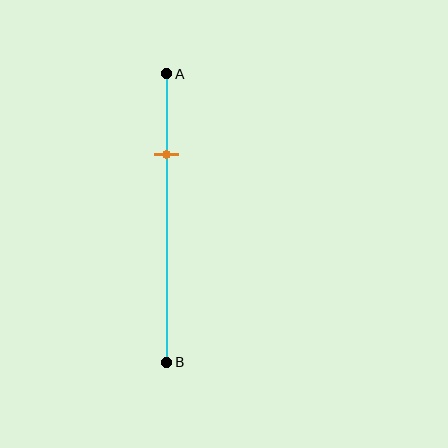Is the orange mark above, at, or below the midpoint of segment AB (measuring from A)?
The orange mark is above the midpoint of segment AB.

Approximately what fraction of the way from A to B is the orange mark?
The orange mark is approximately 30% of the way from A to B.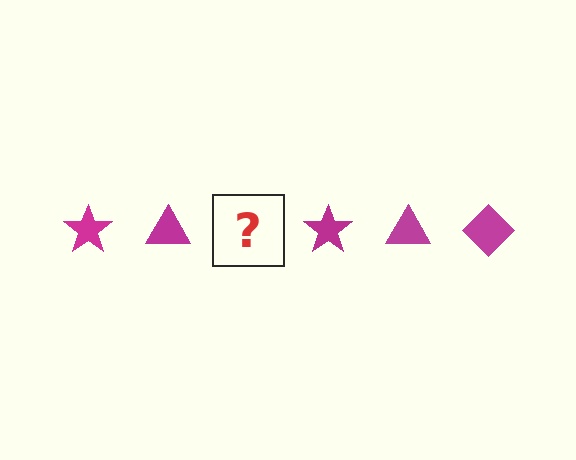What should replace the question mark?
The question mark should be replaced with a magenta diamond.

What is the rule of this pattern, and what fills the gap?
The rule is that the pattern cycles through star, triangle, diamond shapes in magenta. The gap should be filled with a magenta diamond.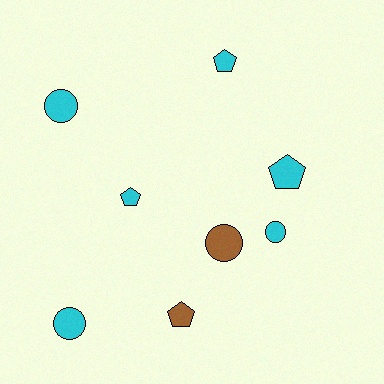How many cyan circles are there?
There are 3 cyan circles.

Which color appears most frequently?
Cyan, with 6 objects.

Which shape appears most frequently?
Circle, with 4 objects.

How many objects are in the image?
There are 8 objects.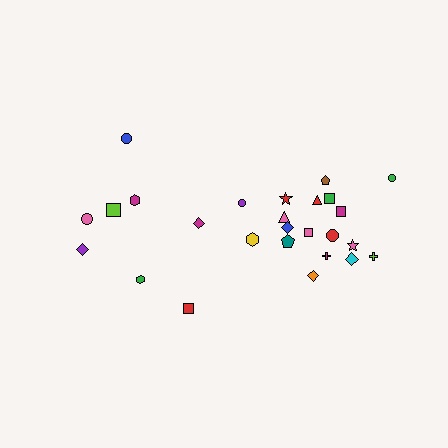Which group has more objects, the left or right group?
The right group.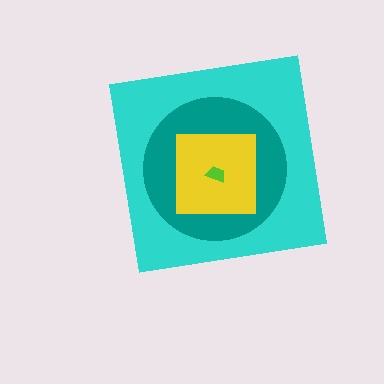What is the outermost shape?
The cyan square.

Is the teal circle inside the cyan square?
Yes.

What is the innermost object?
The lime trapezoid.